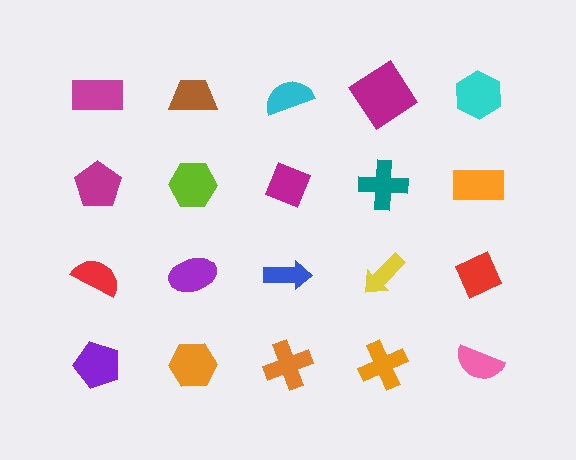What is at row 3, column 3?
A blue arrow.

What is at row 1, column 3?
A cyan semicircle.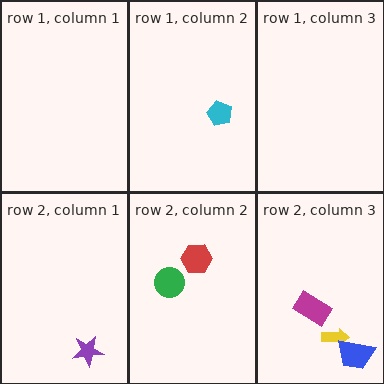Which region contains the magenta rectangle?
The row 2, column 3 region.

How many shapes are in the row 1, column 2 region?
1.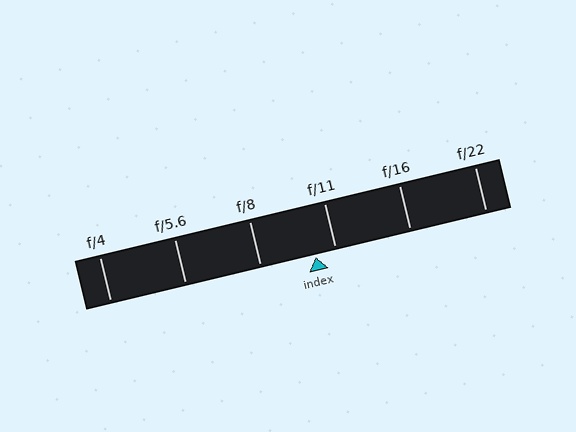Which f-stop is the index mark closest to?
The index mark is closest to f/11.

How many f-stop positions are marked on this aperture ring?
There are 6 f-stop positions marked.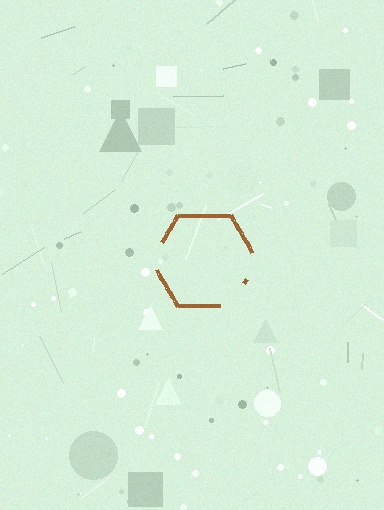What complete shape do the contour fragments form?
The contour fragments form a hexagon.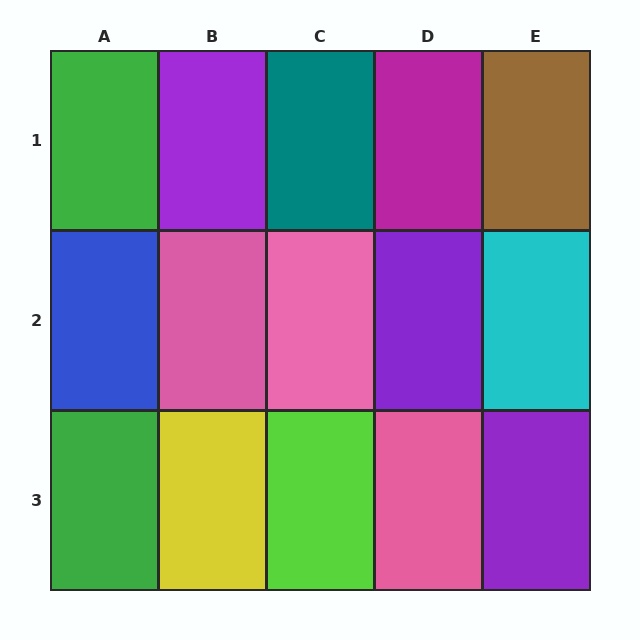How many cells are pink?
3 cells are pink.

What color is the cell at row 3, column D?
Pink.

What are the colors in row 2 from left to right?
Blue, pink, pink, purple, cyan.